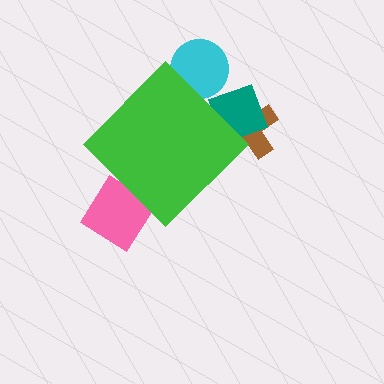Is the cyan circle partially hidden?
Yes, the cyan circle is partially hidden behind the green diamond.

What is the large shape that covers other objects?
A green diamond.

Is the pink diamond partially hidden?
Yes, the pink diamond is partially hidden behind the green diamond.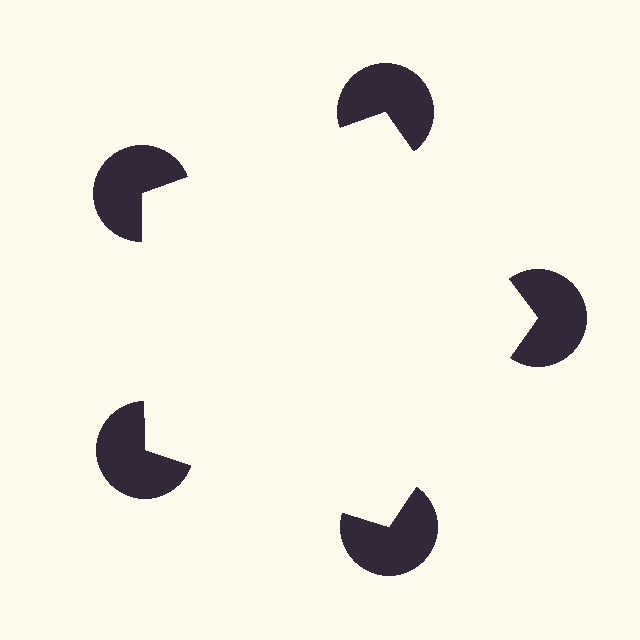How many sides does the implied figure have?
5 sides.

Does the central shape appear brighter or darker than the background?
It typically appears slightly brighter than the background, even though no actual brightness change is drawn.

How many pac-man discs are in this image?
There are 5 — one at each vertex of the illusory pentagon.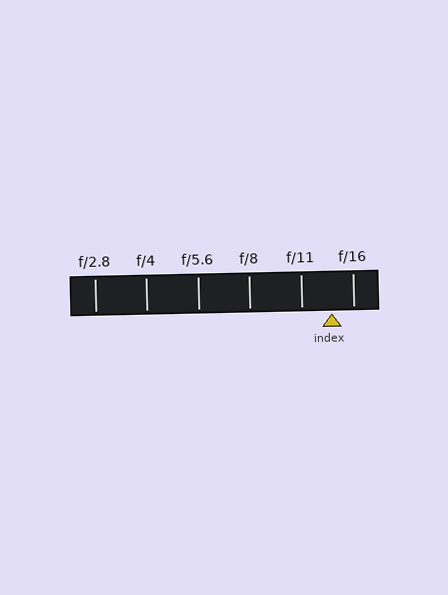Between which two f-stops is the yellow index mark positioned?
The index mark is between f/11 and f/16.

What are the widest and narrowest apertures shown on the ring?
The widest aperture shown is f/2.8 and the narrowest is f/16.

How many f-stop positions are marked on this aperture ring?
There are 6 f-stop positions marked.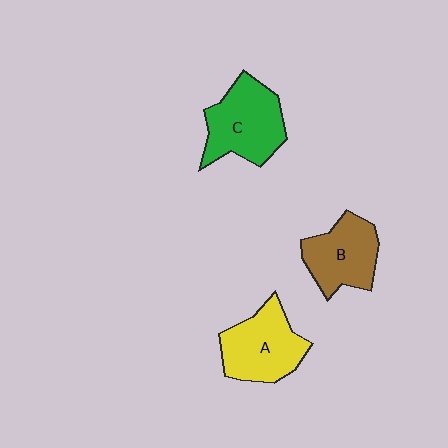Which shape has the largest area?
Shape C (green).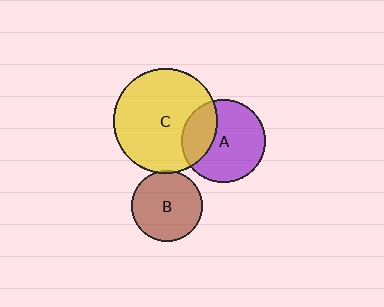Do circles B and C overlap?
Yes.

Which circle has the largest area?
Circle C (yellow).